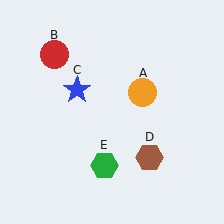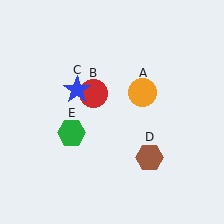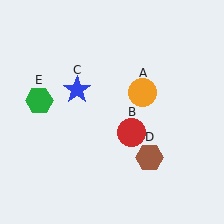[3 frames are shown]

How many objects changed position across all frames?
2 objects changed position: red circle (object B), green hexagon (object E).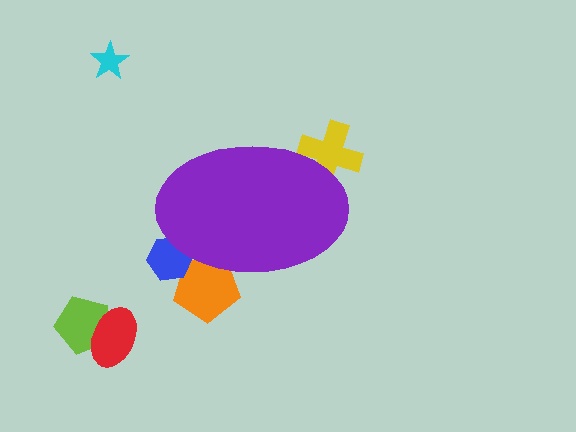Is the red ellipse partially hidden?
No, the red ellipse is fully visible.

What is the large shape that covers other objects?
A purple ellipse.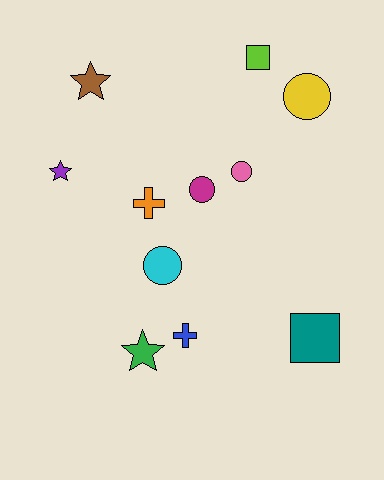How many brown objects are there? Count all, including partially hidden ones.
There is 1 brown object.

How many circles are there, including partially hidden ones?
There are 4 circles.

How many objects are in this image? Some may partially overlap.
There are 11 objects.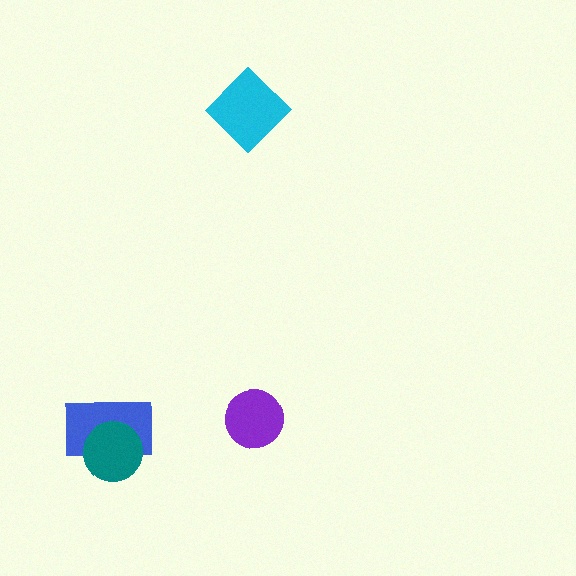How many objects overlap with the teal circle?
1 object overlaps with the teal circle.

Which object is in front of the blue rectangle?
The teal circle is in front of the blue rectangle.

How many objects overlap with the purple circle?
0 objects overlap with the purple circle.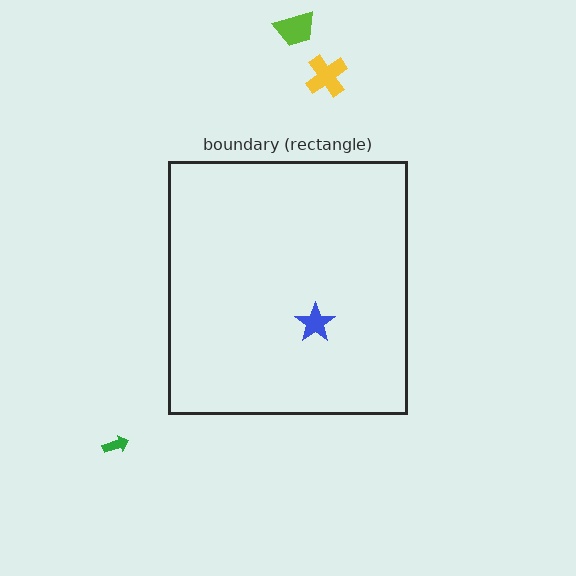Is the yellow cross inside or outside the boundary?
Outside.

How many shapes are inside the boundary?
1 inside, 3 outside.